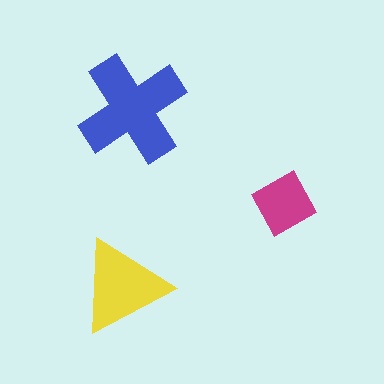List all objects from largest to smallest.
The blue cross, the yellow triangle, the magenta diamond.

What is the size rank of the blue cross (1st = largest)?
1st.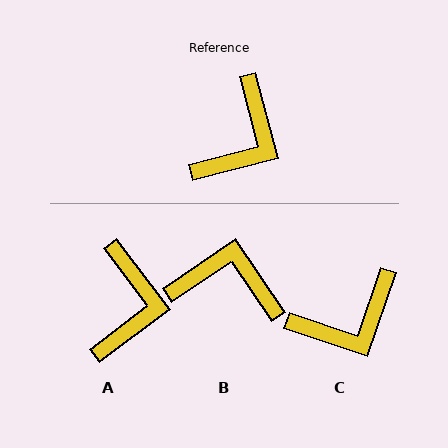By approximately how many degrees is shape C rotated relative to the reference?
Approximately 34 degrees clockwise.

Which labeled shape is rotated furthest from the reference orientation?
B, about 109 degrees away.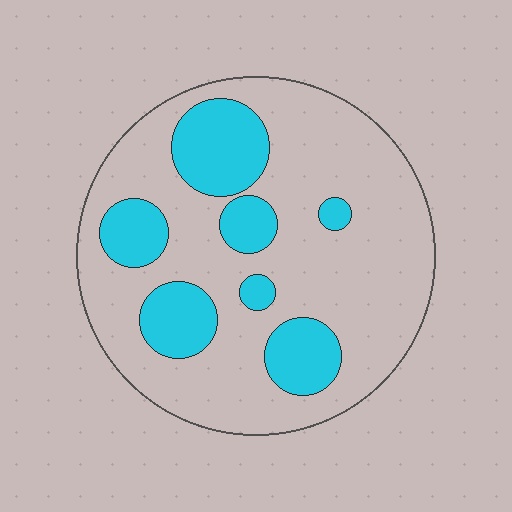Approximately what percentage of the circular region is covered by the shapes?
Approximately 25%.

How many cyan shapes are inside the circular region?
7.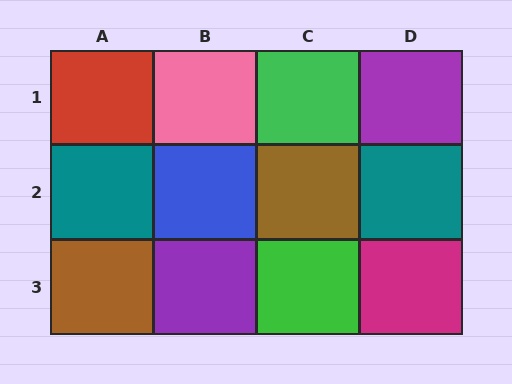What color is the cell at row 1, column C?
Green.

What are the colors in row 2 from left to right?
Teal, blue, brown, teal.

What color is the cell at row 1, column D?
Purple.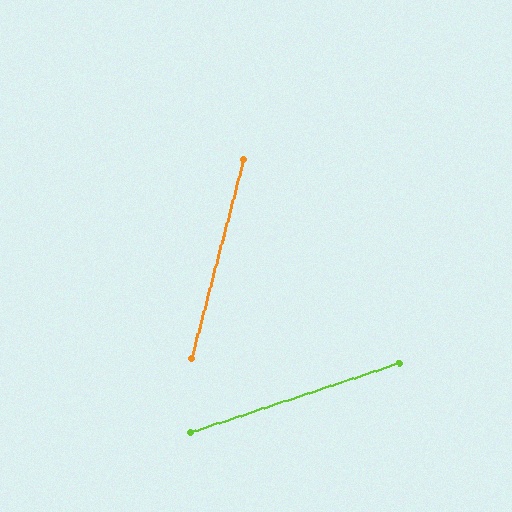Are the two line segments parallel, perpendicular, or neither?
Neither parallel nor perpendicular — they differ by about 57°.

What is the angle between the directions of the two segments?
Approximately 57 degrees.